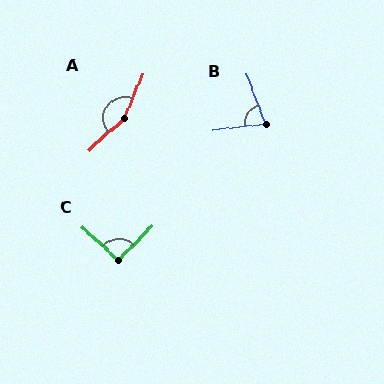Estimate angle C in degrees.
Approximately 93 degrees.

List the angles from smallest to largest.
B (76°), C (93°), A (154°).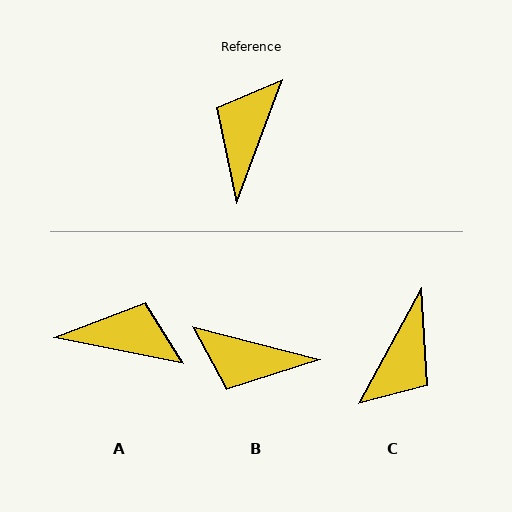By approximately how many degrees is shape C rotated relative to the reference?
Approximately 172 degrees counter-clockwise.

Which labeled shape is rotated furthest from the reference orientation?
C, about 172 degrees away.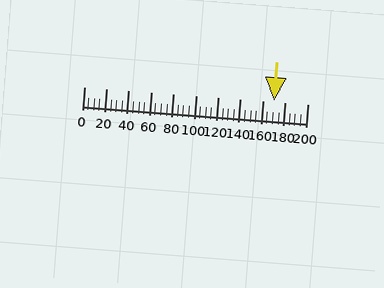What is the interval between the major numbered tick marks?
The major tick marks are spaced 20 units apart.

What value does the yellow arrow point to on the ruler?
The yellow arrow points to approximately 170.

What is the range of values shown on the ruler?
The ruler shows values from 0 to 200.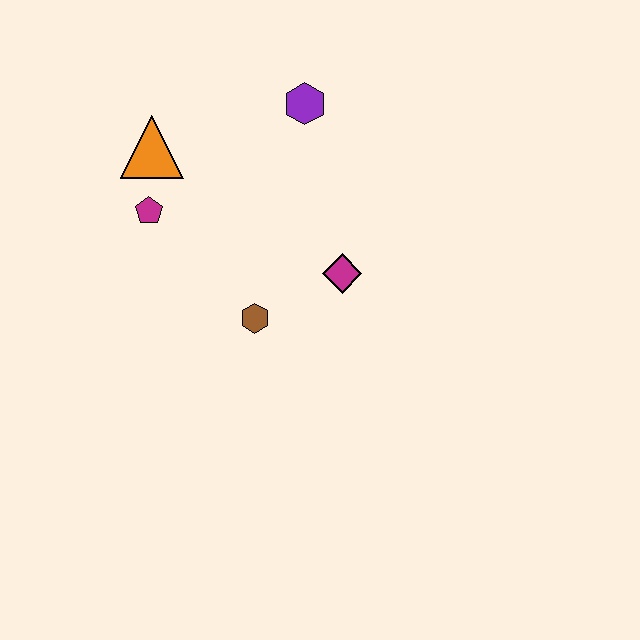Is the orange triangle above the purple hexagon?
No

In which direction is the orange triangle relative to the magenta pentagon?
The orange triangle is above the magenta pentagon.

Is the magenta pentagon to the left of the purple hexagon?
Yes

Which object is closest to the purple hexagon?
The orange triangle is closest to the purple hexagon.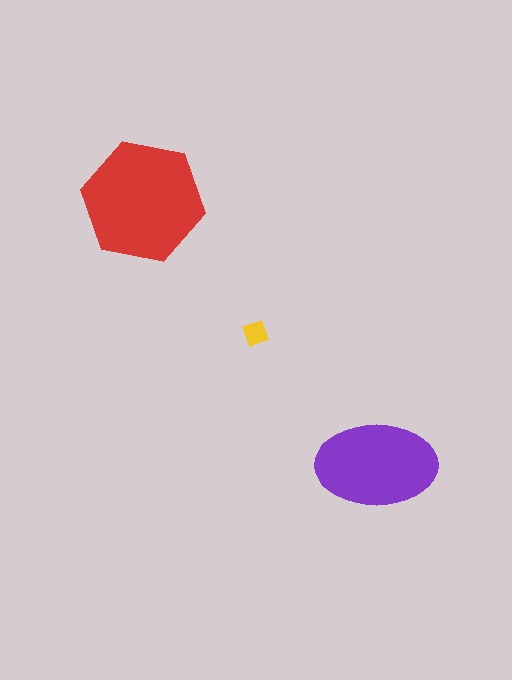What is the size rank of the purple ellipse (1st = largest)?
2nd.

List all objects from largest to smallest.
The red hexagon, the purple ellipse, the yellow diamond.